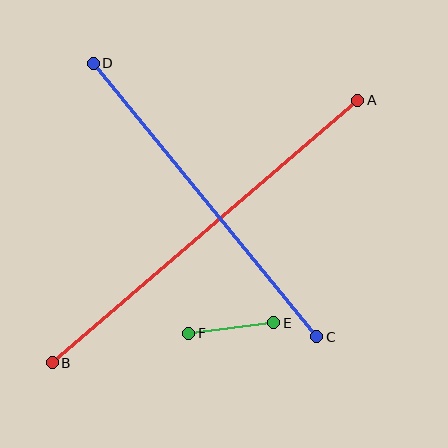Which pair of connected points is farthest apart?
Points A and B are farthest apart.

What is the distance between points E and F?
The distance is approximately 86 pixels.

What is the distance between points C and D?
The distance is approximately 353 pixels.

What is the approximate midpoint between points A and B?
The midpoint is at approximately (205, 231) pixels.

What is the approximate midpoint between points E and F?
The midpoint is at approximately (231, 328) pixels.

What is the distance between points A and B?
The distance is approximately 403 pixels.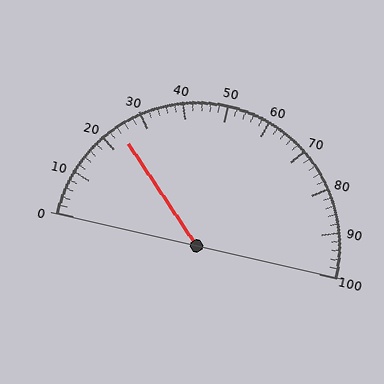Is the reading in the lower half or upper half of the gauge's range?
The reading is in the lower half of the range (0 to 100).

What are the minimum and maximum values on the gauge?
The gauge ranges from 0 to 100.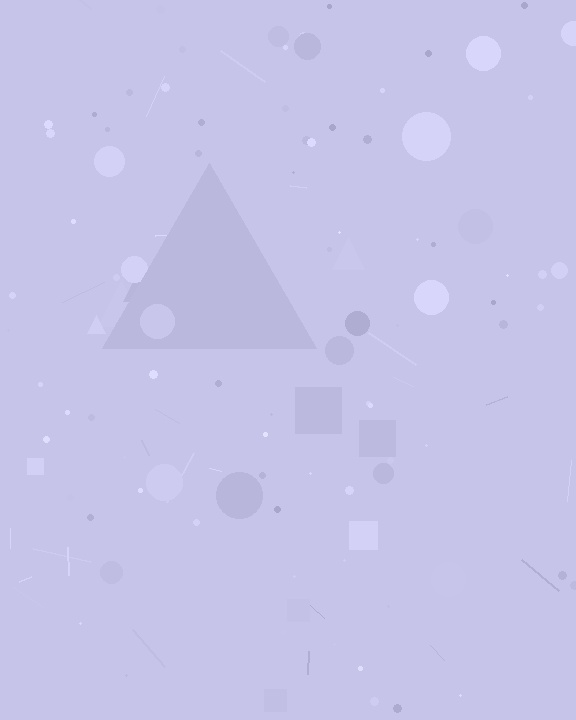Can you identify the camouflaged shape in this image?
The camouflaged shape is a triangle.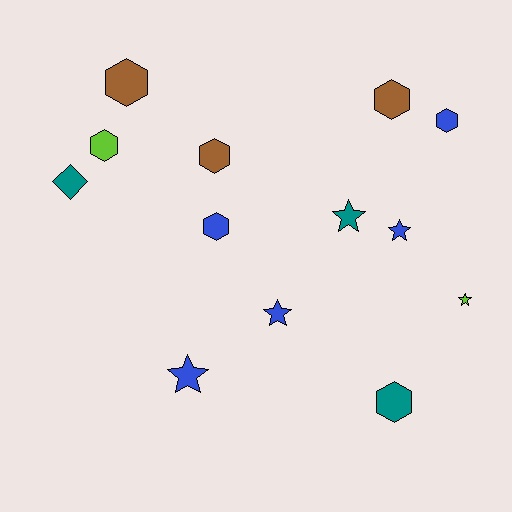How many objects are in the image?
There are 13 objects.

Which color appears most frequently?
Blue, with 5 objects.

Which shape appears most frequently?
Hexagon, with 7 objects.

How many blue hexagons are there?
There are 2 blue hexagons.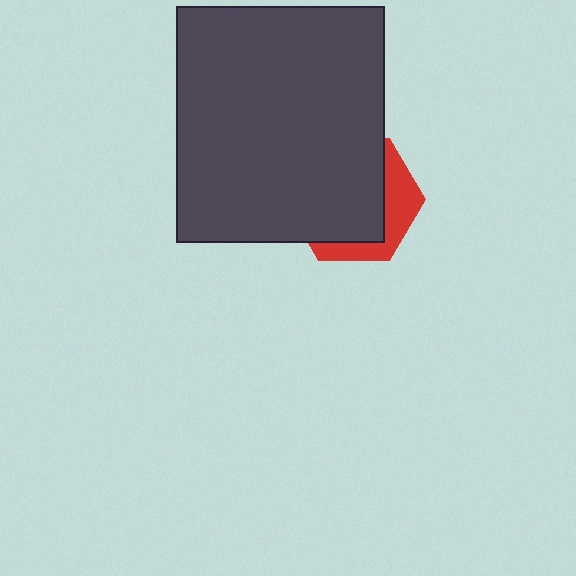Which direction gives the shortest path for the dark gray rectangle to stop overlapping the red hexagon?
Moving toward the upper-left gives the shortest separation.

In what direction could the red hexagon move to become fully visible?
The red hexagon could move toward the lower-right. That would shift it out from behind the dark gray rectangle entirely.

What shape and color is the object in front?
The object in front is a dark gray rectangle.